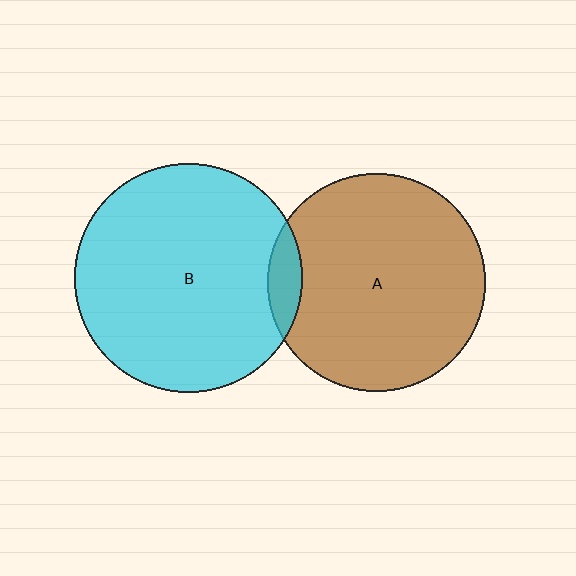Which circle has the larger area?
Circle B (cyan).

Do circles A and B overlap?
Yes.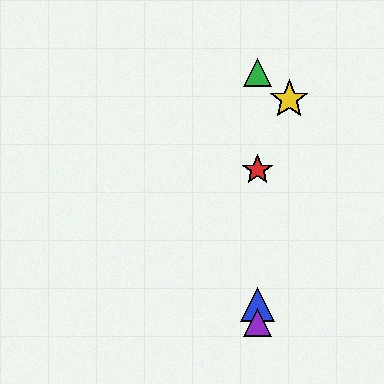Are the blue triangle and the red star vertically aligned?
Yes, both are at x≈258.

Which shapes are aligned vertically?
The red star, the blue triangle, the green triangle, the purple triangle are aligned vertically.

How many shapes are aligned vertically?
4 shapes (the red star, the blue triangle, the green triangle, the purple triangle) are aligned vertically.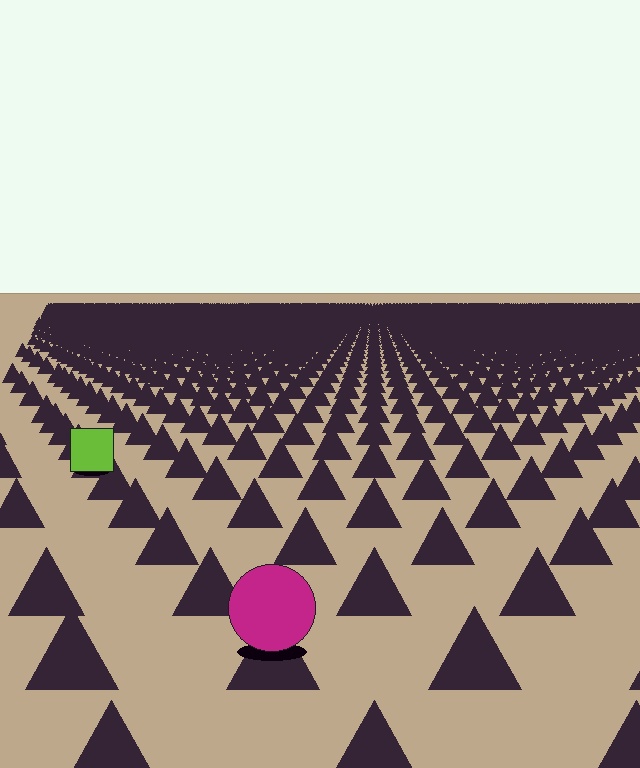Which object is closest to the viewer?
The magenta circle is closest. The texture marks near it are larger and more spread out.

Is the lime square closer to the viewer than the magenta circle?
No. The magenta circle is closer — you can tell from the texture gradient: the ground texture is coarser near it.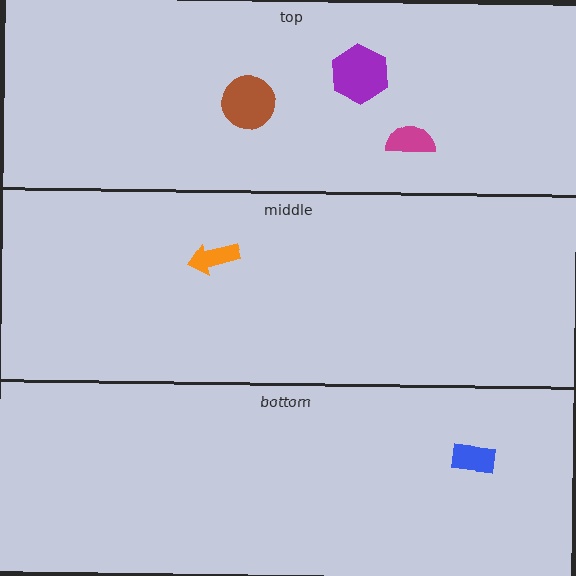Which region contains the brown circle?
The top region.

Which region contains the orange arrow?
The middle region.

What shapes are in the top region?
The purple hexagon, the magenta semicircle, the brown circle.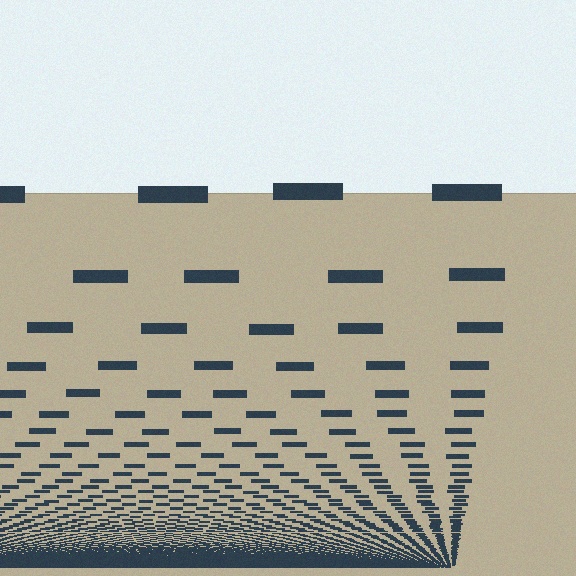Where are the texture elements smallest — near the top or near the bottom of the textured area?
Near the bottom.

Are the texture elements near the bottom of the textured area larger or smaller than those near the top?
Smaller. The gradient is inverted — elements near the bottom are smaller and denser.